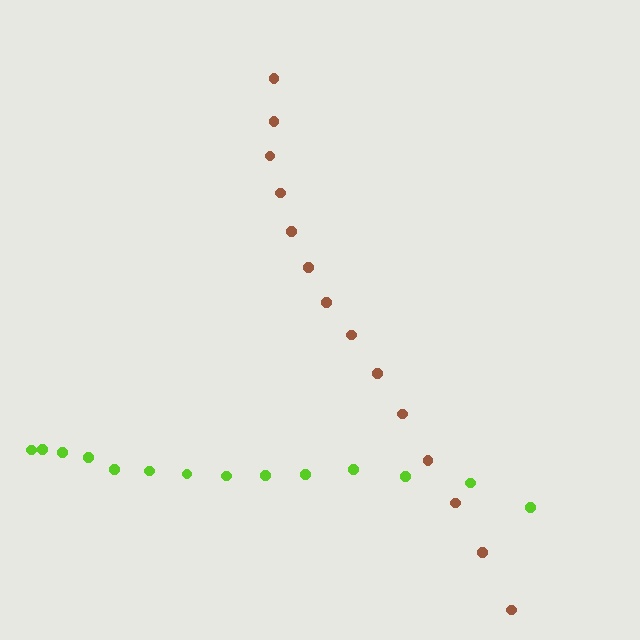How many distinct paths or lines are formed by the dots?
There are 2 distinct paths.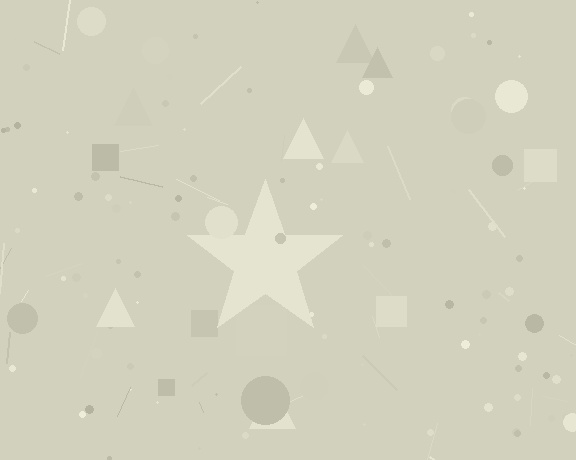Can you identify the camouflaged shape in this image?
The camouflaged shape is a star.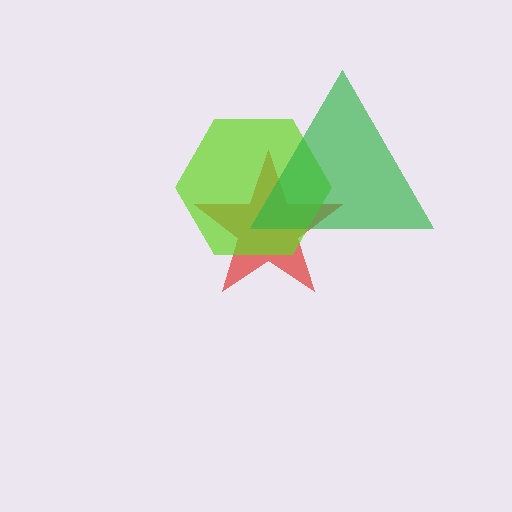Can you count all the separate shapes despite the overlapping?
Yes, there are 3 separate shapes.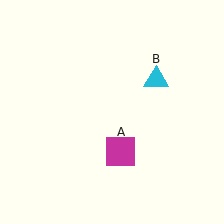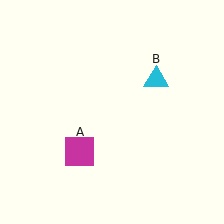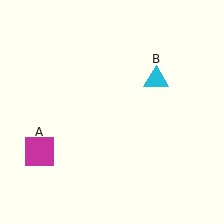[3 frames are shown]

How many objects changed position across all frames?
1 object changed position: magenta square (object A).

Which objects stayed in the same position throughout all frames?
Cyan triangle (object B) remained stationary.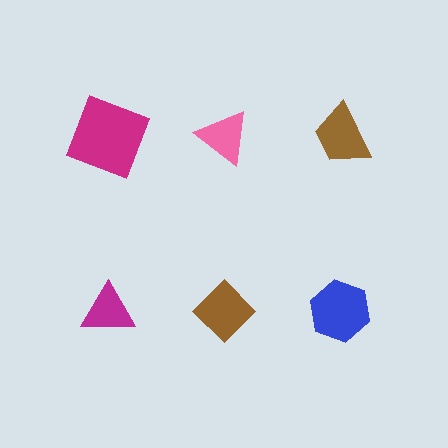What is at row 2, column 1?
A magenta triangle.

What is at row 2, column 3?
A blue hexagon.